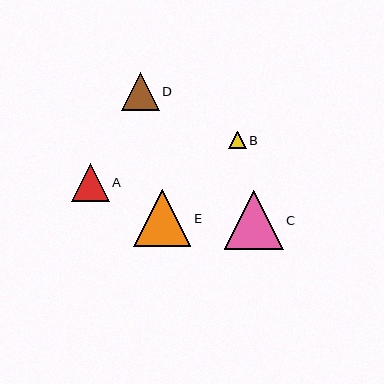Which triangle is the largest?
Triangle C is the largest with a size of approximately 59 pixels.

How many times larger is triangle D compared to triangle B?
Triangle D is approximately 2.2 times the size of triangle B.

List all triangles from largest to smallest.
From largest to smallest: C, E, D, A, B.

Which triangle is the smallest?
Triangle B is the smallest with a size of approximately 18 pixels.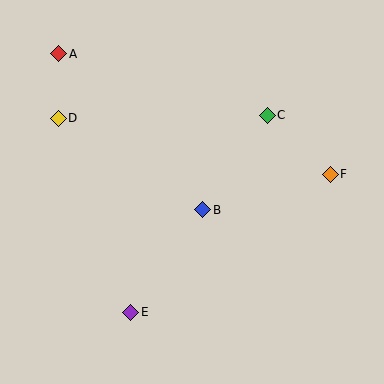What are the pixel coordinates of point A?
Point A is at (58, 54).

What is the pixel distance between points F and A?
The distance between F and A is 297 pixels.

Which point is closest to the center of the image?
Point B at (203, 210) is closest to the center.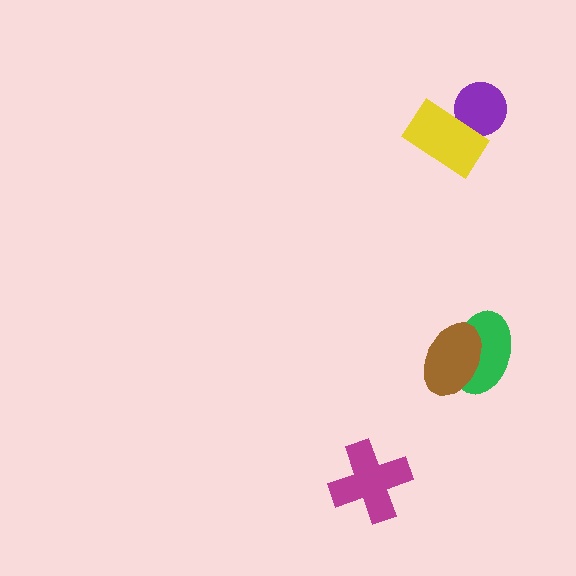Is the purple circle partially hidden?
Yes, it is partially covered by another shape.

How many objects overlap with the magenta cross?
0 objects overlap with the magenta cross.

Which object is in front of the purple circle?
The yellow rectangle is in front of the purple circle.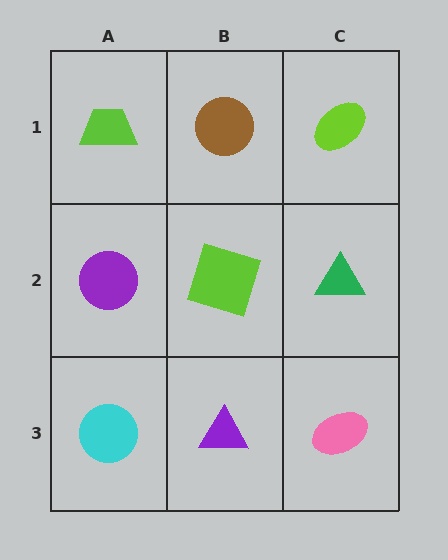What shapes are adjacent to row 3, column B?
A lime square (row 2, column B), a cyan circle (row 3, column A), a pink ellipse (row 3, column C).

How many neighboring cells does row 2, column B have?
4.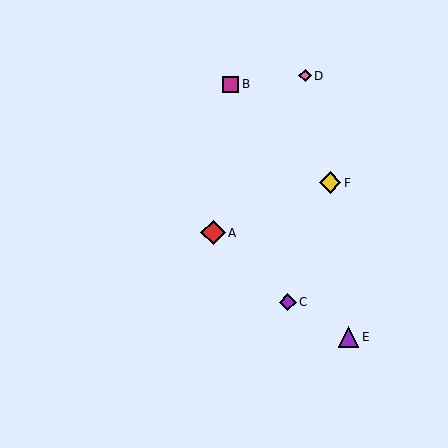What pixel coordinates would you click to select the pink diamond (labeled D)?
Click at (305, 76) to select the pink diamond D.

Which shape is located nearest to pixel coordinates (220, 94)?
The magenta square (labeled B) at (230, 84) is nearest to that location.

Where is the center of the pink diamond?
The center of the pink diamond is at (305, 76).